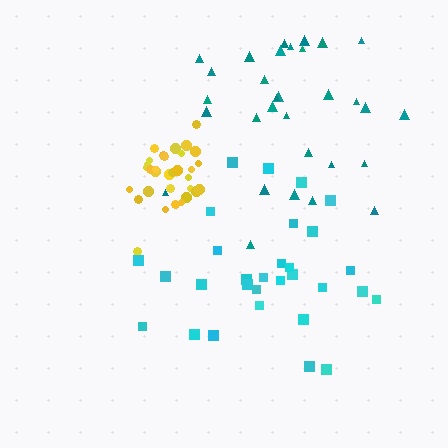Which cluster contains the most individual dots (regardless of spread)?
Yellow (32).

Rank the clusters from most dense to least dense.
yellow, cyan, teal.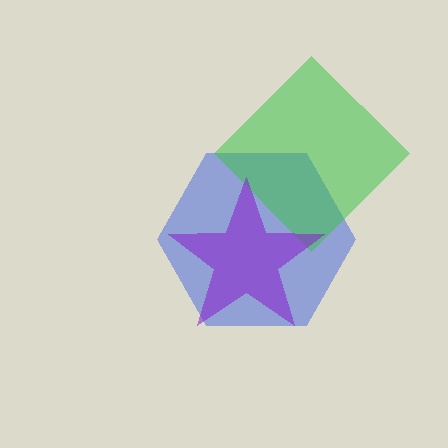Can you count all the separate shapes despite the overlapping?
Yes, there are 3 separate shapes.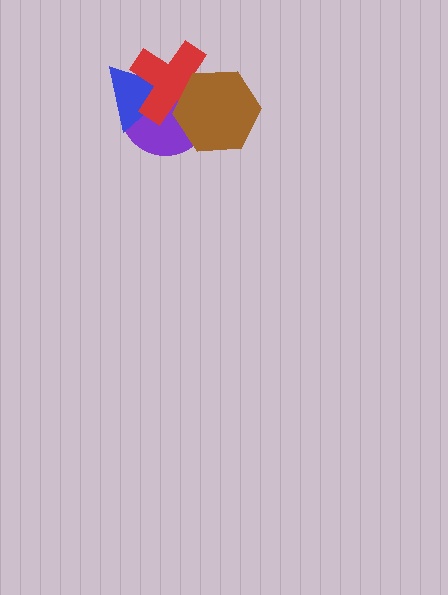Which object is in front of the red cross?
The brown hexagon is in front of the red cross.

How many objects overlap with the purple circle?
3 objects overlap with the purple circle.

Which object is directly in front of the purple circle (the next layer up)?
The blue triangle is directly in front of the purple circle.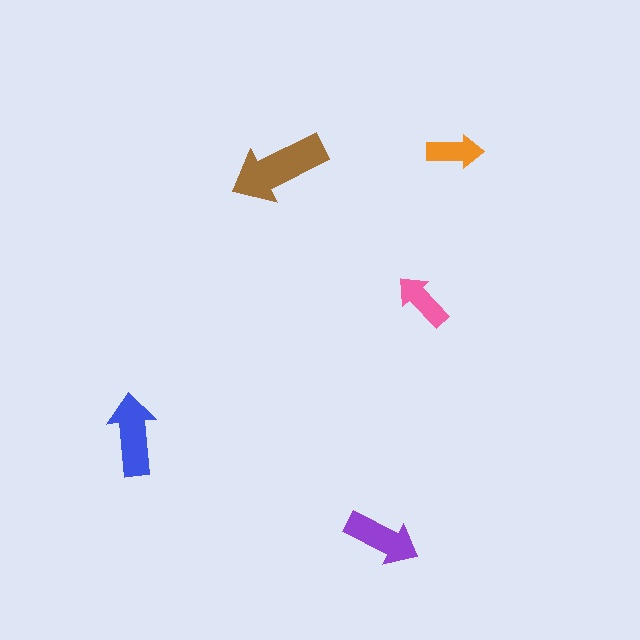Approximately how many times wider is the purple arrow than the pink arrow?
About 1.5 times wider.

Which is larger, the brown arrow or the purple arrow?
The brown one.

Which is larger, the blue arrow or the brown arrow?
The brown one.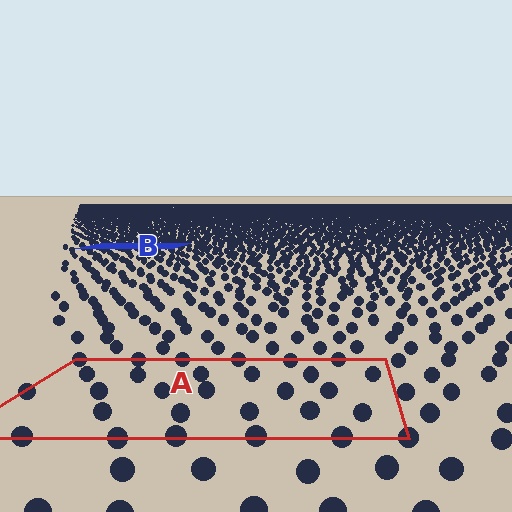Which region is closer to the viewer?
Region A is closer. The texture elements there are larger and more spread out.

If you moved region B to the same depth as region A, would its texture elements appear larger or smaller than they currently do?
They would appear larger. At a closer depth, the same texture elements are projected at a bigger on-screen size.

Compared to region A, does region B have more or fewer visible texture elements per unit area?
Region B has more texture elements per unit area — they are packed more densely because it is farther away.